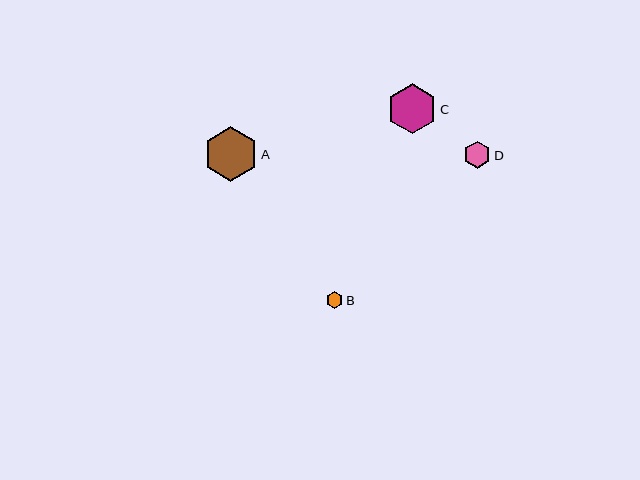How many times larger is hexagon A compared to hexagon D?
Hexagon A is approximately 2.0 times the size of hexagon D.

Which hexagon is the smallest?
Hexagon B is the smallest with a size of approximately 17 pixels.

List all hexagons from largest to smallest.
From largest to smallest: A, C, D, B.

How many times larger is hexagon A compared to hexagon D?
Hexagon A is approximately 2.0 times the size of hexagon D.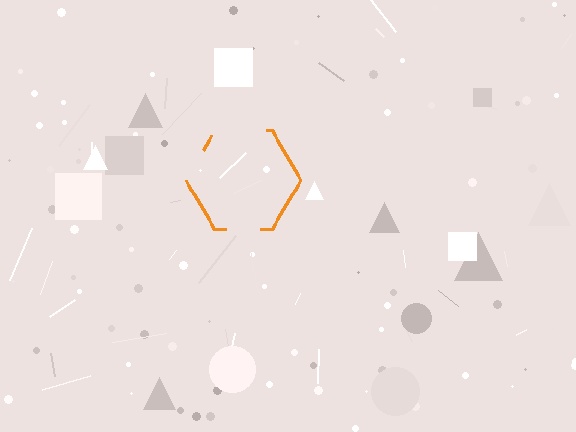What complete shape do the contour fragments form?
The contour fragments form a hexagon.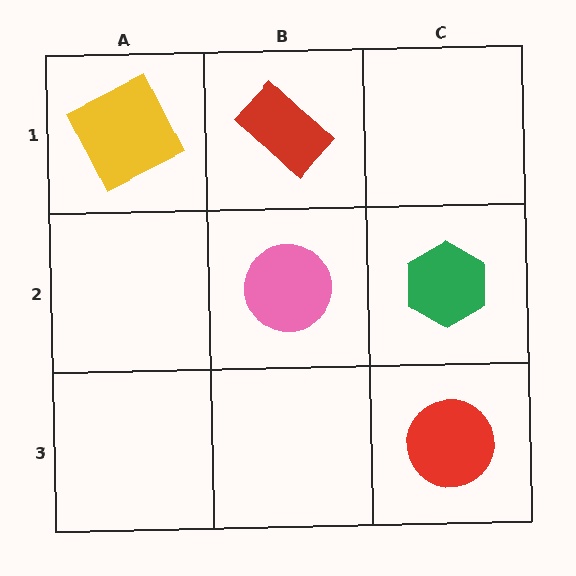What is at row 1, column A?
A yellow square.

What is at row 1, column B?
A red rectangle.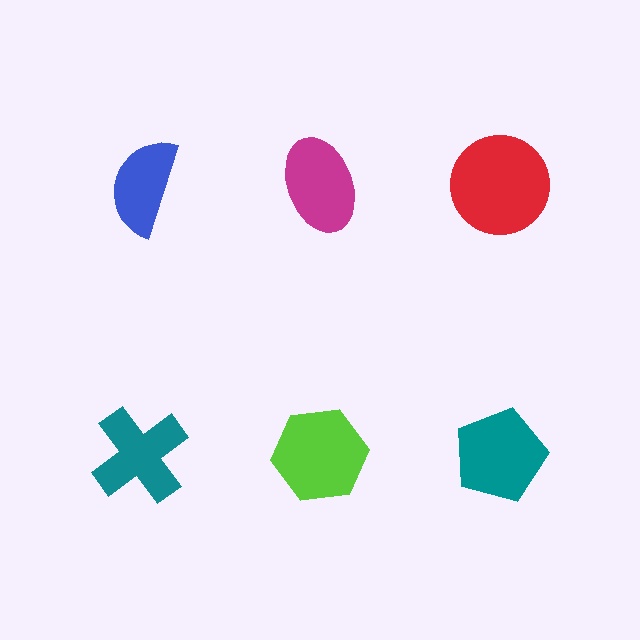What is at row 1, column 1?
A blue semicircle.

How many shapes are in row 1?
3 shapes.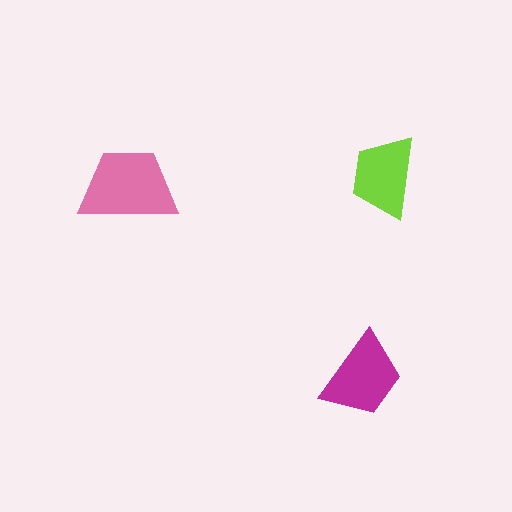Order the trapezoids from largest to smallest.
the pink one, the magenta one, the lime one.